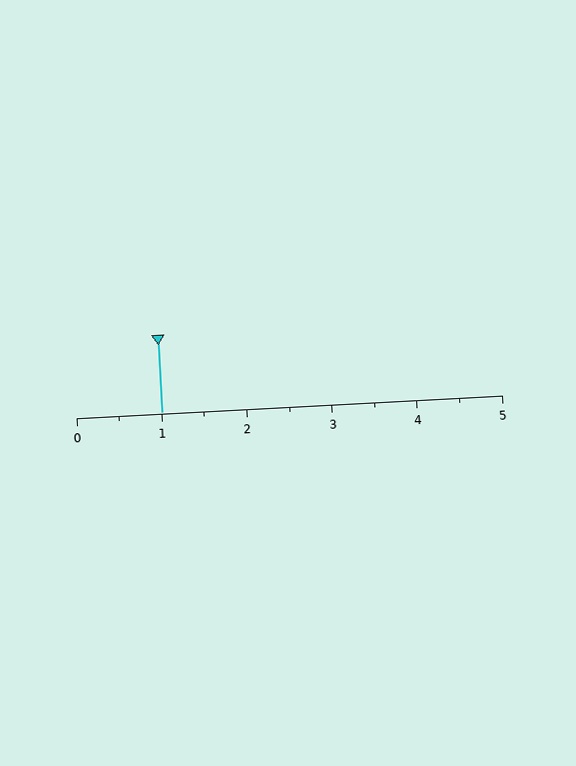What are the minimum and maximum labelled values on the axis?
The axis runs from 0 to 5.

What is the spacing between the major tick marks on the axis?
The major ticks are spaced 1 apart.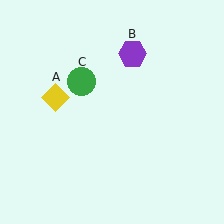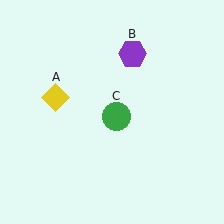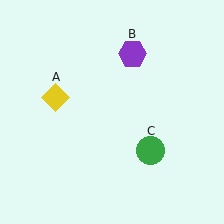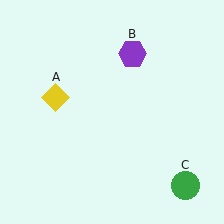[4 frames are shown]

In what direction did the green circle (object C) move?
The green circle (object C) moved down and to the right.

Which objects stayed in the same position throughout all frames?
Yellow diamond (object A) and purple hexagon (object B) remained stationary.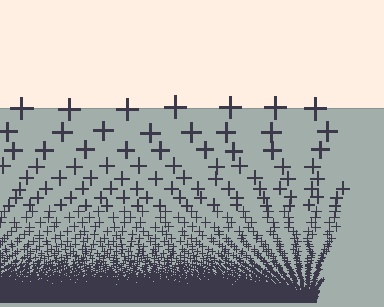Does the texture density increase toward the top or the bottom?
Density increases toward the bottom.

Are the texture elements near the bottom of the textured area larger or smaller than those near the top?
Smaller. The gradient is inverted — elements near the bottom are smaller and denser.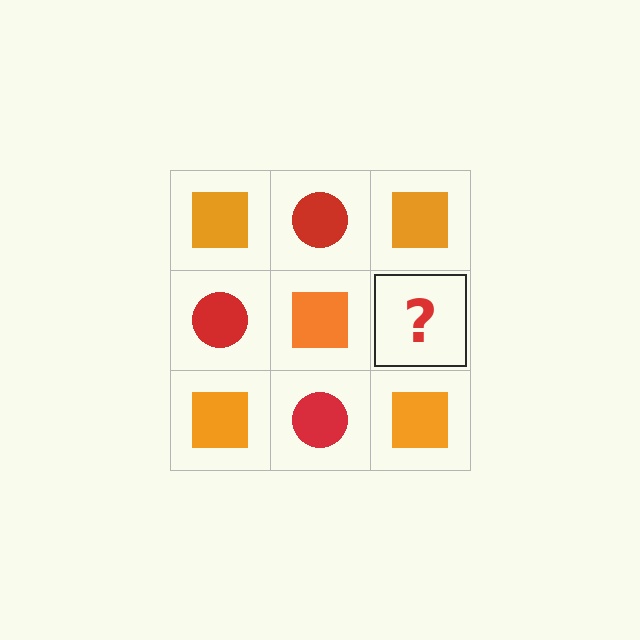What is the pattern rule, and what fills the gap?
The rule is that it alternates orange square and red circle in a checkerboard pattern. The gap should be filled with a red circle.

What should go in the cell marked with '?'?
The missing cell should contain a red circle.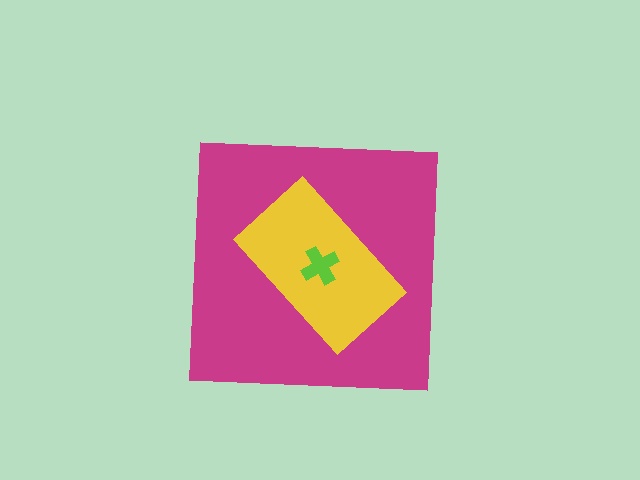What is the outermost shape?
The magenta square.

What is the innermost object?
The lime cross.